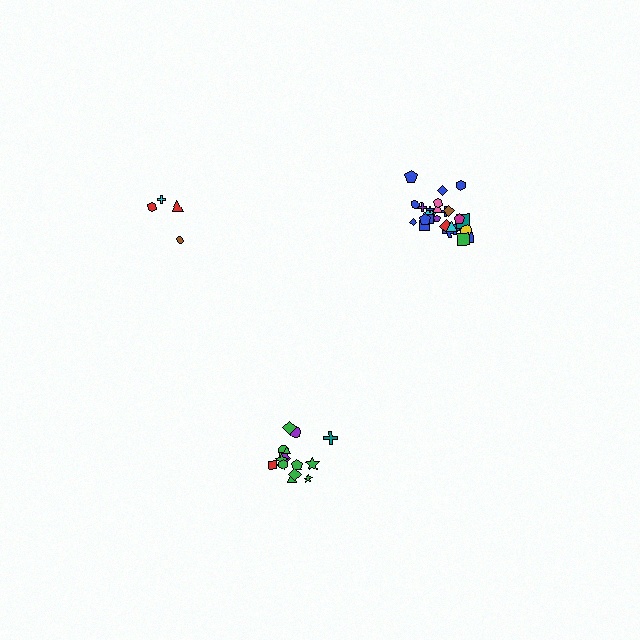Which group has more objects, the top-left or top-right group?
The top-right group.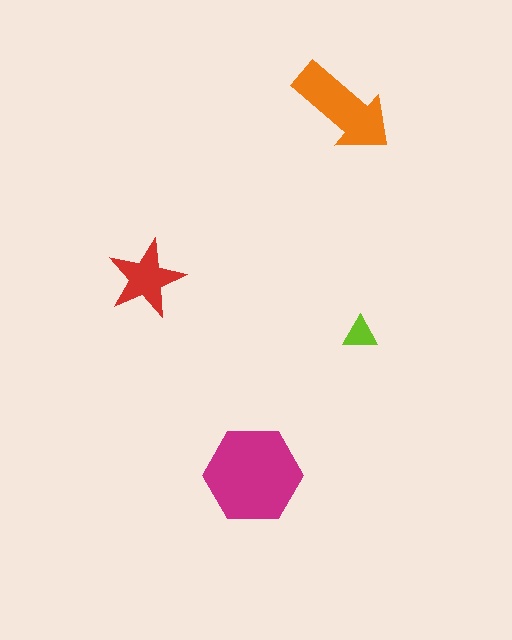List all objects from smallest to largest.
The lime triangle, the red star, the orange arrow, the magenta hexagon.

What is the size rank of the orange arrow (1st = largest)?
2nd.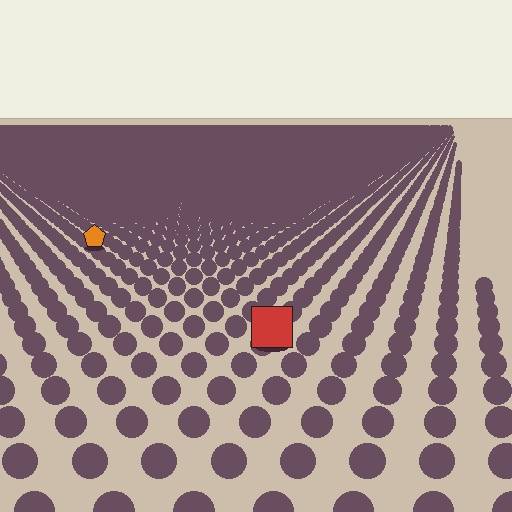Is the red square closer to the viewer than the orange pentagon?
Yes. The red square is closer — you can tell from the texture gradient: the ground texture is coarser near it.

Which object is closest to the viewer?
The red square is closest. The texture marks near it are larger and more spread out.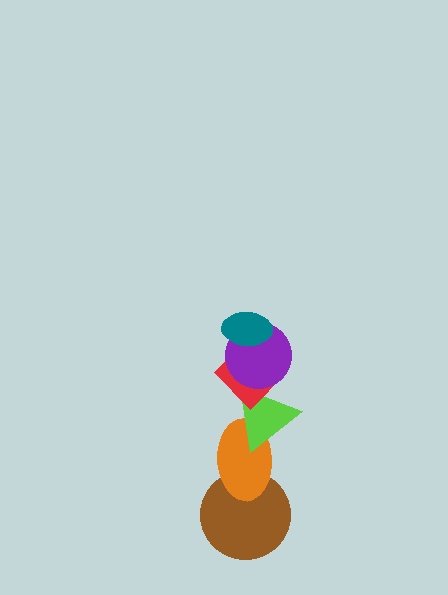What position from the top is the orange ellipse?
The orange ellipse is 5th from the top.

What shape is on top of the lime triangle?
The red diamond is on top of the lime triangle.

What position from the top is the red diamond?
The red diamond is 3rd from the top.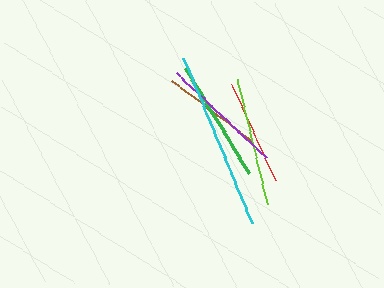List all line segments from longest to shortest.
From longest to shortest: cyan, lime, green, purple, red, brown.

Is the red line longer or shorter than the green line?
The green line is longer than the red line.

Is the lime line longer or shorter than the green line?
The lime line is longer than the green line.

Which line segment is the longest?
The cyan line is the longest at approximately 179 pixels.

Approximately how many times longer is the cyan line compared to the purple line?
The cyan line is approximately 1.5 times the length of the purple line.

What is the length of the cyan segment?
The cyan segment is approximately 179 pixels long.